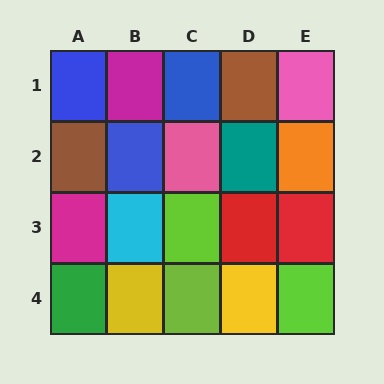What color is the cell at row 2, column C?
Pink.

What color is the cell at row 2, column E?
Orange.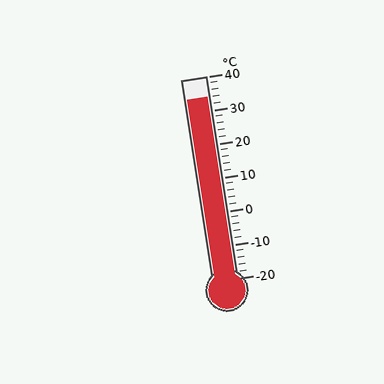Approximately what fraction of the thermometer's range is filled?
The thermometer is filled to approximately 90% of its range.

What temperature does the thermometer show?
The thermometer shows approximately 34°C.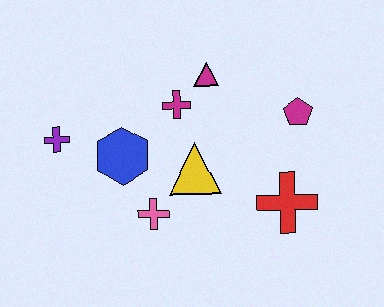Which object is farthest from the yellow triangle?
The purple cross is farthest from the yellow triangle.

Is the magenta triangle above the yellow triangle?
Yes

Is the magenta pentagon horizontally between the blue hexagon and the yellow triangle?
No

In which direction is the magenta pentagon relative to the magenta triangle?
The magenta pentagon is to the right of the magenta triangle.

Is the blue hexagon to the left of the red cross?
Yes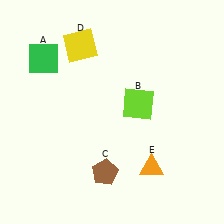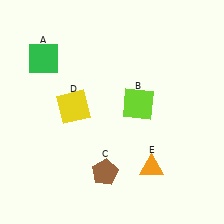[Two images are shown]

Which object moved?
The yellow square (D) moved down.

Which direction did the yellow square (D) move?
The yellow square (D) moved down.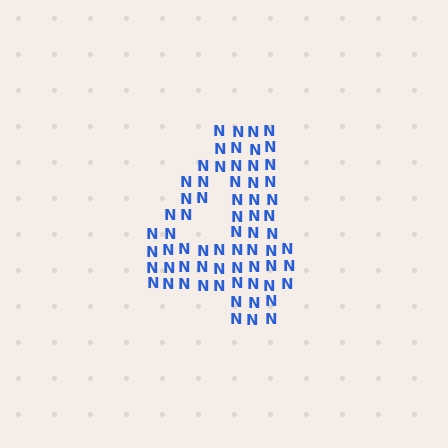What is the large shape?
The large shape is the digit 4.